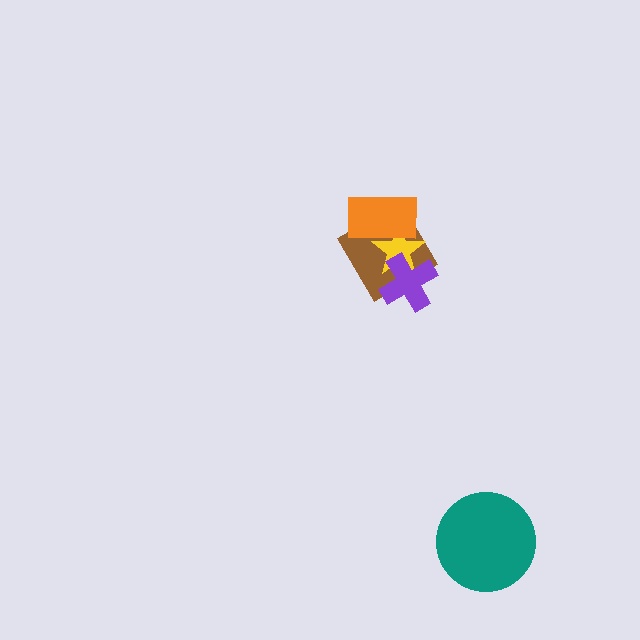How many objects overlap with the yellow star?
3 objects overlap with the yellow star.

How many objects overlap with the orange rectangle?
2 objects overlap with the orange rectangle.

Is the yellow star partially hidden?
Yes, it is partially covered by another shape.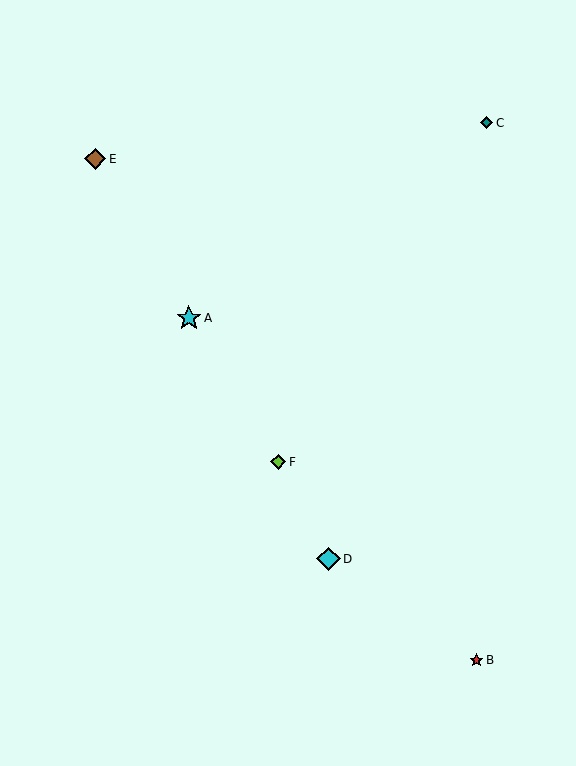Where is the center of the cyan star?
The center of the cyan star is at (189, 318).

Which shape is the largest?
The cyan star (labeled A) is the largest.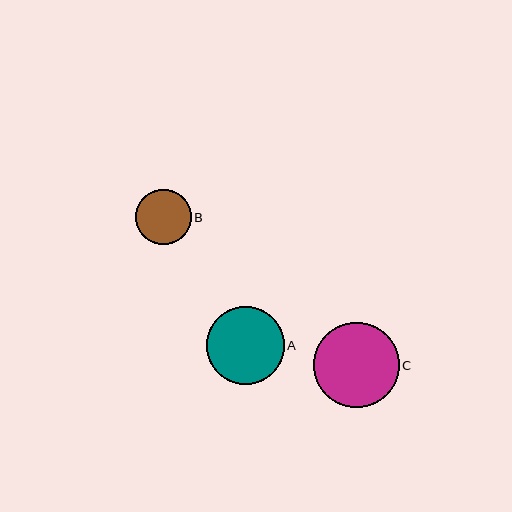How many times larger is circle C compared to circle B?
Circle C is approximately 1.5 times the size of circle B.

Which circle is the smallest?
Circle B is the smallest with a size of approximately 56 pixels.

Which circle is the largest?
Circle C is the largest with a size of approximately 85 pixels.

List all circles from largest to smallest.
From largest to smallest: C, A, B.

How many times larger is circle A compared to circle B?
Circle A is approximately 1.4 times the size of circle B.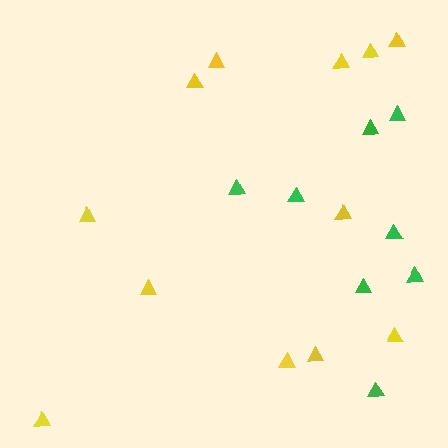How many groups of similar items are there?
There are 2 groups: one group of green triangles (8) and one group of yellow triangles (12).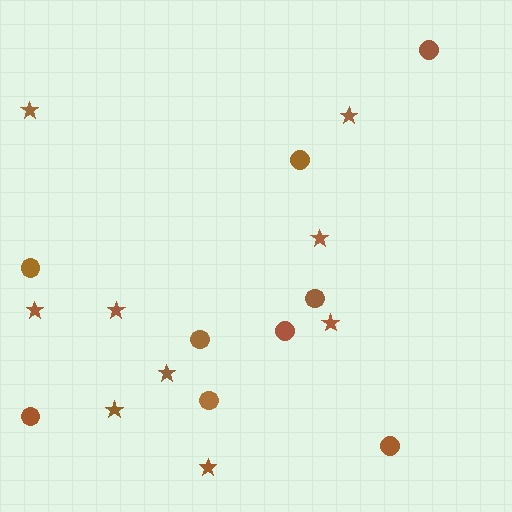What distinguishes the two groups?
There are 2 groups: one group of stars (9) and one group of circles (9).